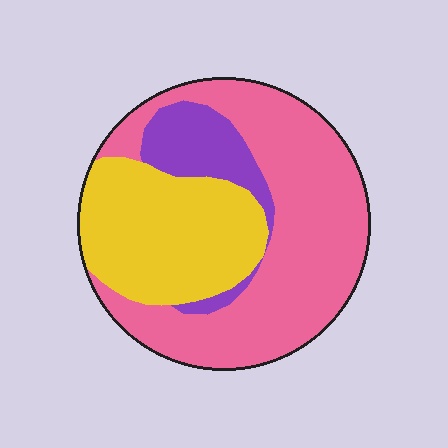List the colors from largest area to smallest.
From largest to smallest: pink, yellow, purple.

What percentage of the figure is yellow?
Yellow takes up about one third (1/3) of the figure.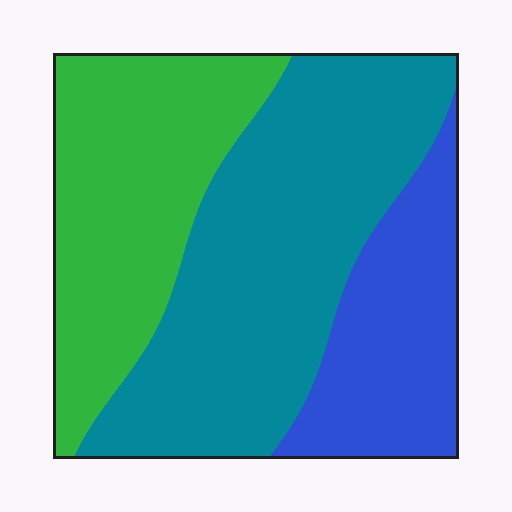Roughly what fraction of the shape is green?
Green covers around 30% of the shape.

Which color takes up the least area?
Blue, at roughly 20%.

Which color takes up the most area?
Teal, at roughly 45%.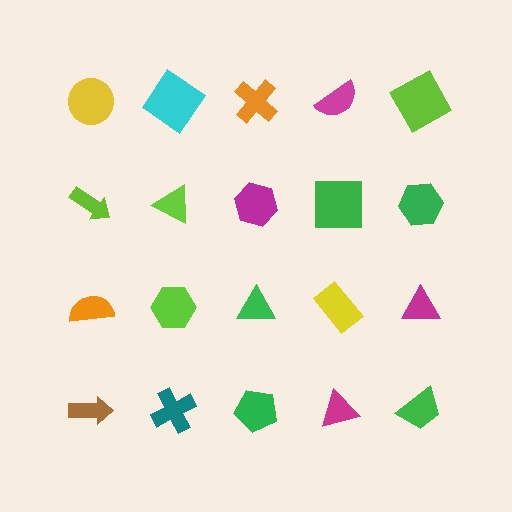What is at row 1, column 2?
A cyan diamond.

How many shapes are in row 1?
5 shapes.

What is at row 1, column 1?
A yellow circle.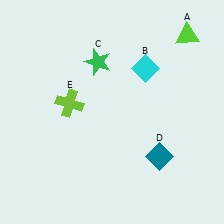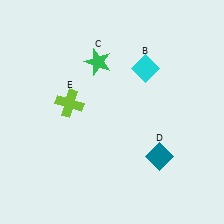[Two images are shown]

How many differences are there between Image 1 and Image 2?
There is 1 difference between the two images.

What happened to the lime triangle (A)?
The lime triangle (A) was removed in Image 2. It was in the top-right area of Image 1.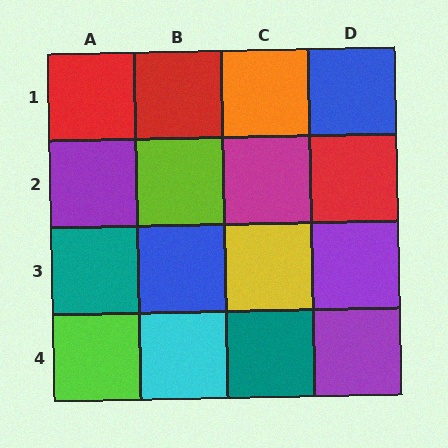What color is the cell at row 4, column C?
Teal.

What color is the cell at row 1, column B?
Red.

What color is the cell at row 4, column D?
Purple.